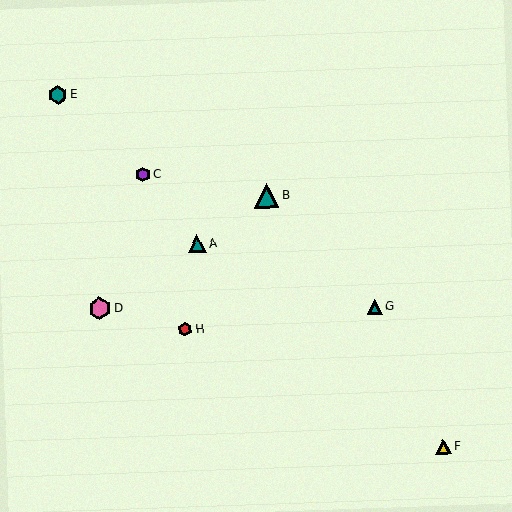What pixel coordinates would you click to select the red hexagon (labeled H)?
Click at (185, 329) to select the red hexagon H.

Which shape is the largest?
The teal triangle (labeled B) is the largest.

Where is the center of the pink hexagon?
The center of the pink hexagon is at (100, 308).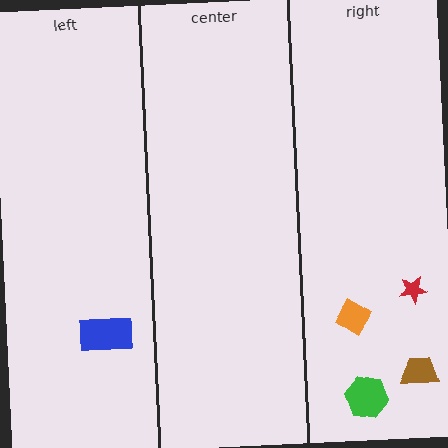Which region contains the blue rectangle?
The left region.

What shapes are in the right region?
The orange diamond, the red star, the brown trapezoid, the green hexagon.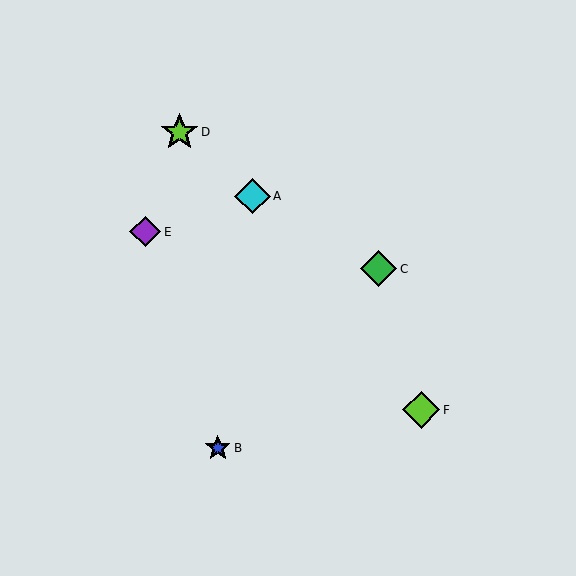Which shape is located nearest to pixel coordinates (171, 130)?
The lime star (labeled D) at (180, 132) is nearest to that location.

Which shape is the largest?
The lime diamond (labeled F) is the largest.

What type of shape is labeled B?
Shape B is a blue star.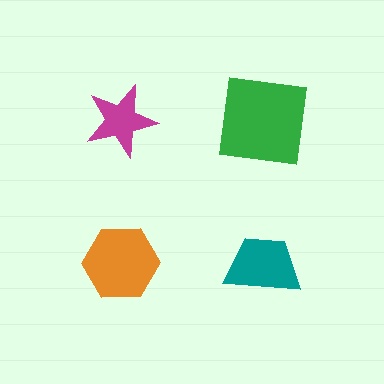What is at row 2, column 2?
A teal trapezoid.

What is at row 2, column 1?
An orange hexagon.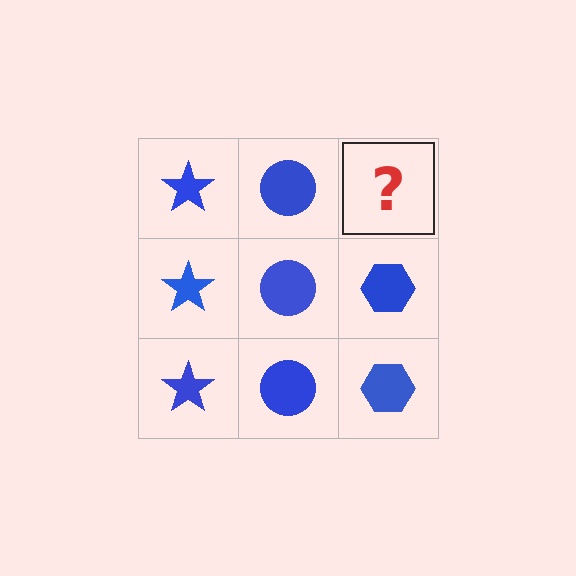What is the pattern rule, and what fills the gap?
The rule is that each column has a consistent shape. The gap should be filled with a blue hexagon.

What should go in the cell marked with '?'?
The missing cell should contain a blue hexagon.